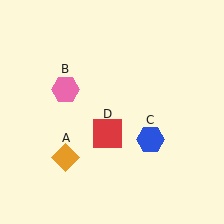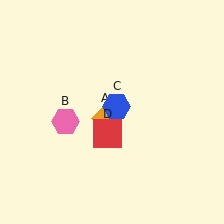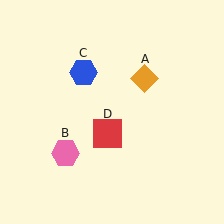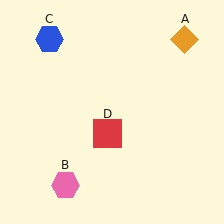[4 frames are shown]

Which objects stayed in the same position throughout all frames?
Red square (object D) remained stationary.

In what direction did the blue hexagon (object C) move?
The blue hexagon (object C) moved up and to the left.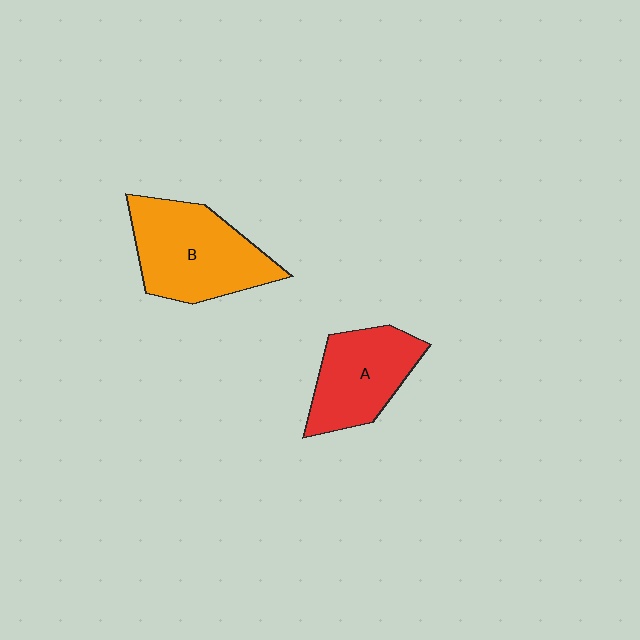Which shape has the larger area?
Shape B (orange).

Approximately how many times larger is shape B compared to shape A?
Approximately 1.3 times.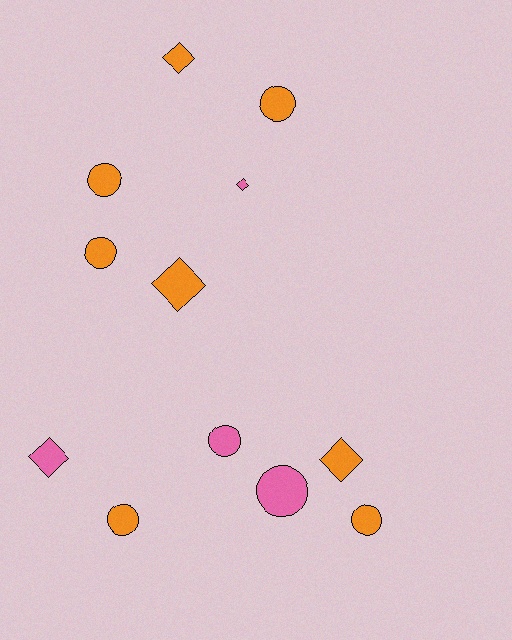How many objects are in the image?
There are 12 objects.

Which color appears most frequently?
Orange, with 8 objects.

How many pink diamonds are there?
There are 2 pink diamonds.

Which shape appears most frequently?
Circle, with 7 objects.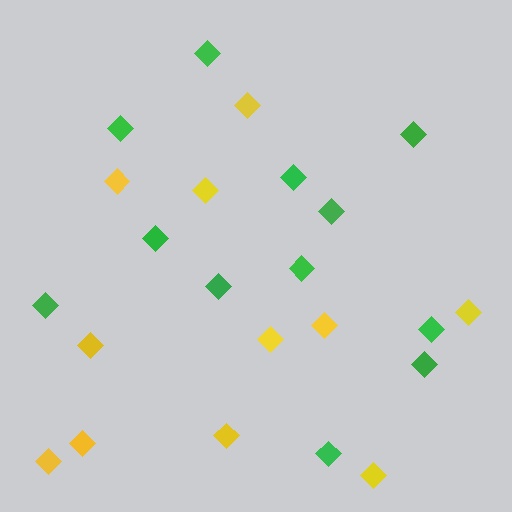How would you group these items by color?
There are 2 groups: one group of yellow diamonds (11) and one group of green diamonds (12).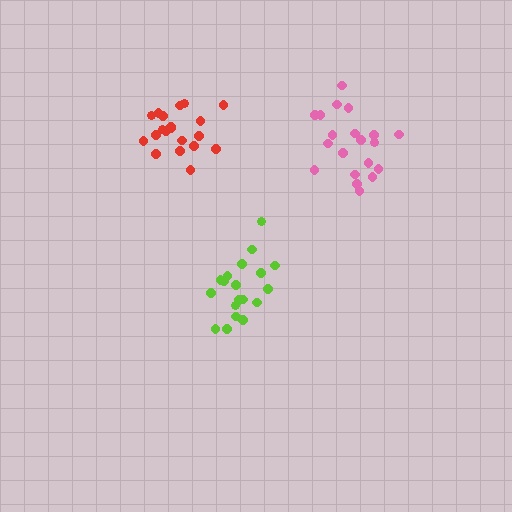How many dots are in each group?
Group 1: 19 dots, Group 2: 20 dots, Group 3: 20 dots (59 total).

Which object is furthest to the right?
The pink cluster is rightmost.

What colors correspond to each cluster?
The clusters are colored: lime, pink, red.